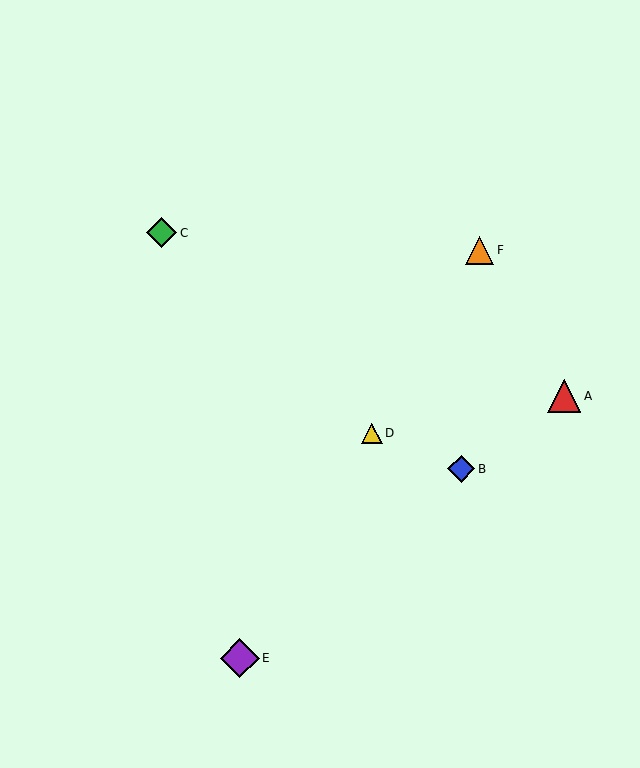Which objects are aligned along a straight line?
Objects D, E, F are aligned along a straight line.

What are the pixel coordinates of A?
Object A is at (564, 396).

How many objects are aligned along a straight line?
3 objects (D, E, F) are aligned along a straight line.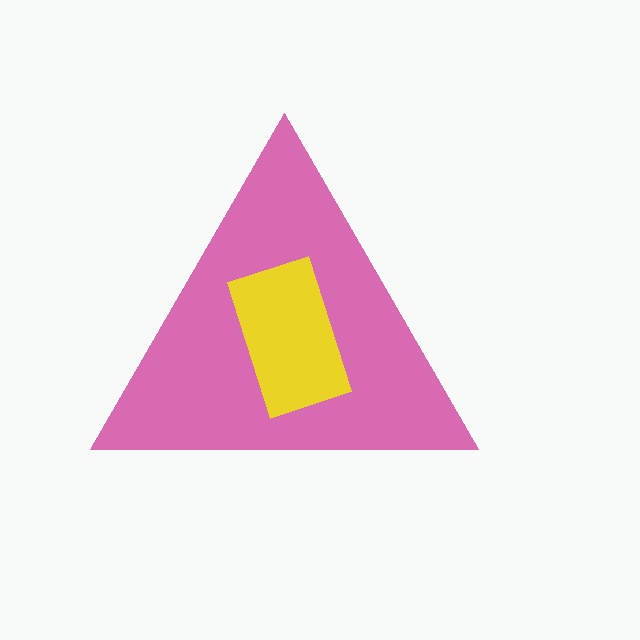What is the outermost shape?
The pink triangle.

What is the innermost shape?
The yellow rectangle.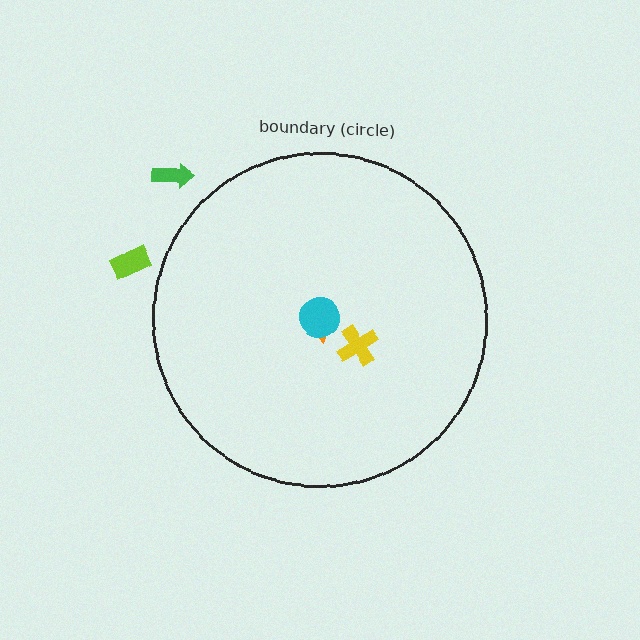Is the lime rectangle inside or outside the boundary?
Outside.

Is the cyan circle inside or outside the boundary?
Inside.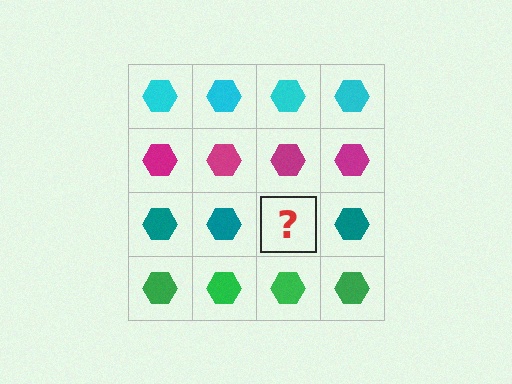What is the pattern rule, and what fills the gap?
The rule is that each row has a consistent color. The gap should be filled with a teal hexagon.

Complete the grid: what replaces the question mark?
The question mark should be replaced with a teal hexagon.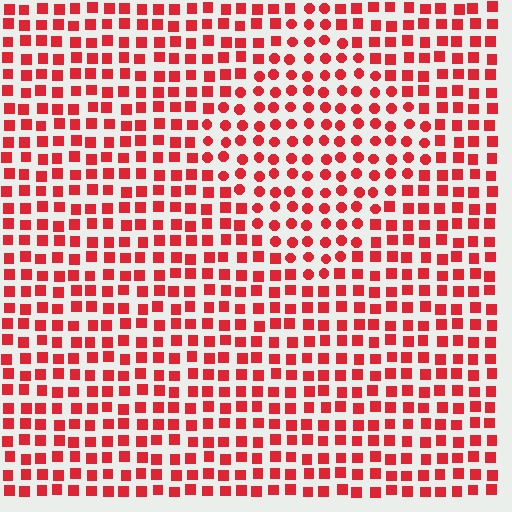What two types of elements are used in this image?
The image uses circles inside the diamond region and squares outside it.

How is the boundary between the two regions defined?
The boundary is defined by a change in element shape: circles inside vs. squares outside. All elements share the same color and spacing.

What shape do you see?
I see a diamond.